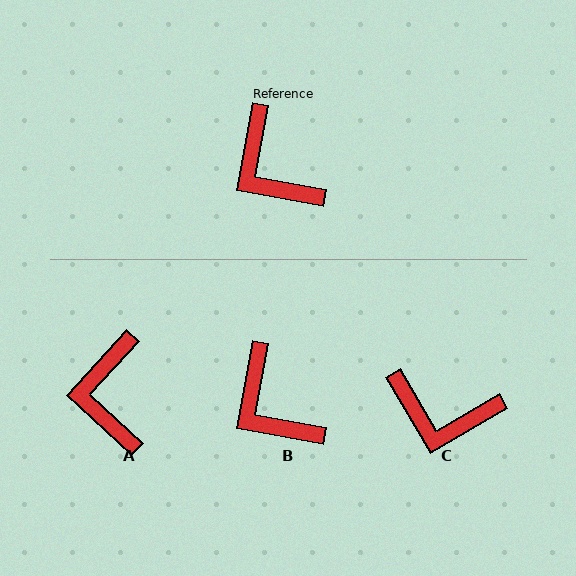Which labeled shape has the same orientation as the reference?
B.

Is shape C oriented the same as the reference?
No, it is off by about 41 degrees.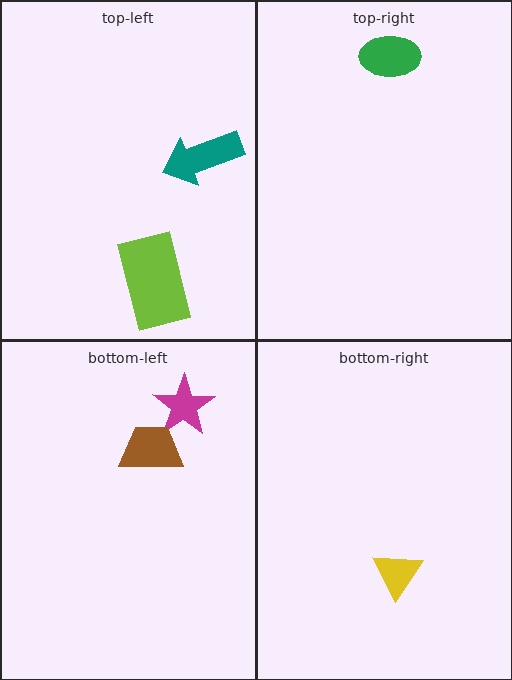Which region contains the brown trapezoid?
The bottom-left region.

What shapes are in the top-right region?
The green ellipse.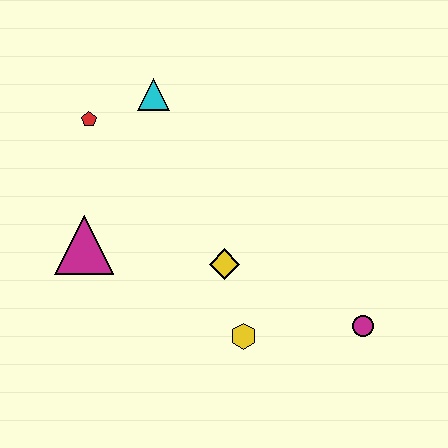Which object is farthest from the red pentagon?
The magenta circle is farthest from the red pentagon.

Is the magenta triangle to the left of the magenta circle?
Yes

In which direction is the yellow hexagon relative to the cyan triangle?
The yellow hexagon is below the cyan triangle.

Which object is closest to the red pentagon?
The cyan triangle is closest to the red pentagon.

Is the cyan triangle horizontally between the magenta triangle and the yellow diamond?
Yes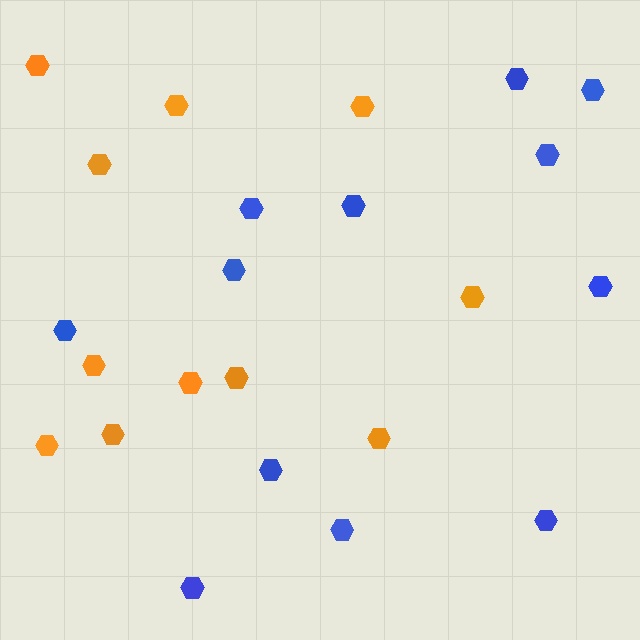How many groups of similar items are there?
There are 2 groups: one group of blue hexagons (12) and one group of orange hexagons (11).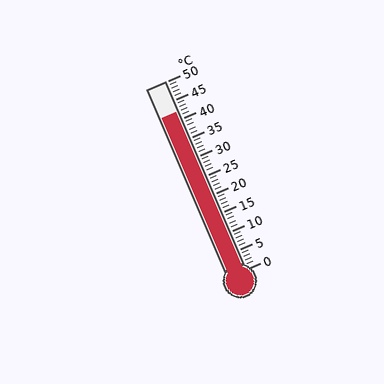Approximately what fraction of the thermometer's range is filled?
The thermometer is filled to approximately 85% of its range.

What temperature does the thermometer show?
The thermometer shows approximately 42°C.